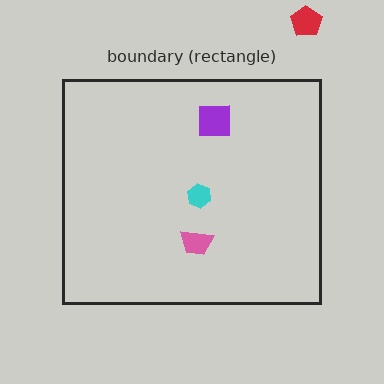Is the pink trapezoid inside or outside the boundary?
Inside.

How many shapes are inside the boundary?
3 inside, 1 outside.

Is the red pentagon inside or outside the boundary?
Outside.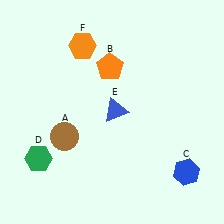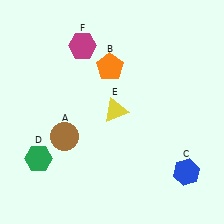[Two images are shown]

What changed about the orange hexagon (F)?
In Image 1, F is orange. In Image 2, it changed to magenta.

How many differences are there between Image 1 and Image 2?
There are 2 differences between the two images.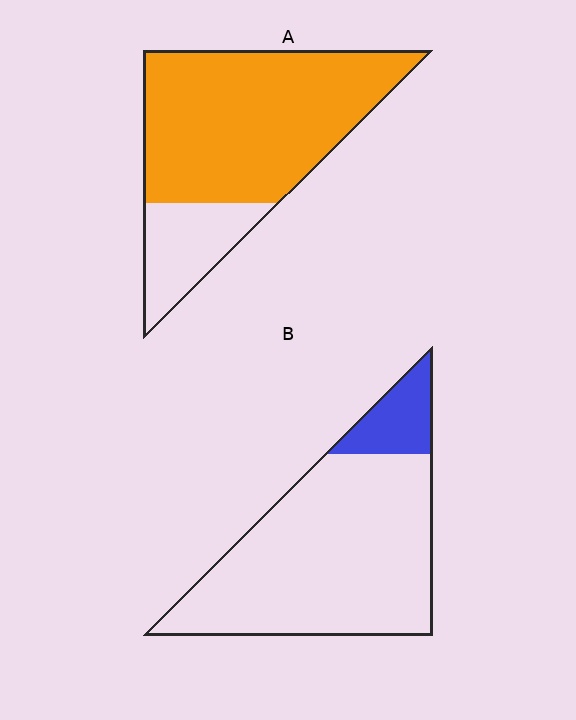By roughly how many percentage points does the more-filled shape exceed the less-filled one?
By roughly 65 percentage points (A over B).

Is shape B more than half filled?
No.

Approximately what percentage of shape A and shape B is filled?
A is approximately 80% and B is approximately 15%.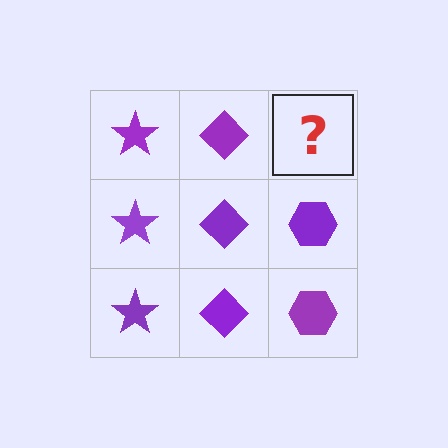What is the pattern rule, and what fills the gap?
The rule is that each column has a consistent shape. The gap should be filled with a purple hexagon.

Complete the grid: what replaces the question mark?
The question mark should be replaced with a purple hexagon.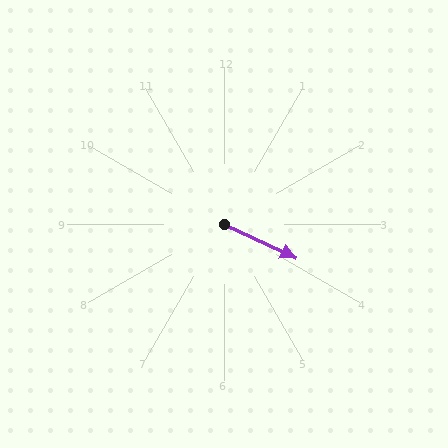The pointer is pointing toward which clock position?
Roughly 4 o'clock.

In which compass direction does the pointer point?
Southeast.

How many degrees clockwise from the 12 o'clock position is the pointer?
Approximately 115 degrees.